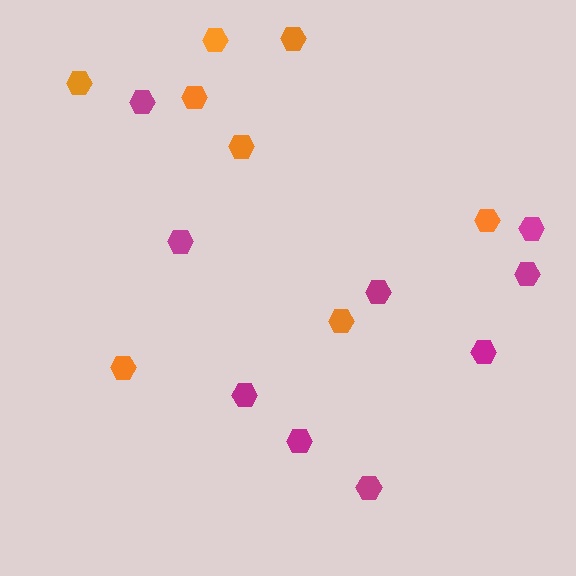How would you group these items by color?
There are 2 groups: one group of magenta hexagons (9) and one group of orange hexagons (8).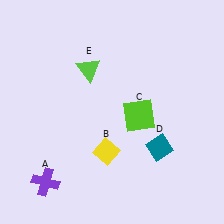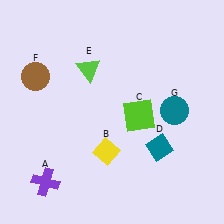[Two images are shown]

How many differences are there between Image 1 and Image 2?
There are 2 differences between the two images.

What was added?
A brown circle (F), a teal circle (G) were added in Image 2.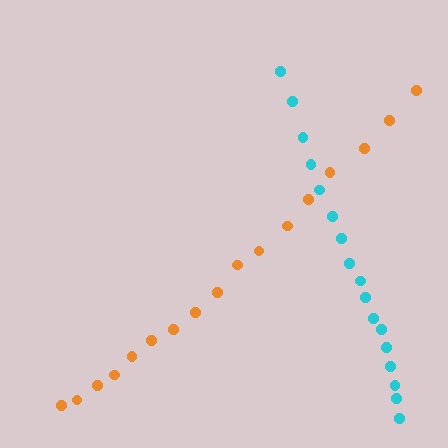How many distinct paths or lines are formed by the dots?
There are 2 distinct paths.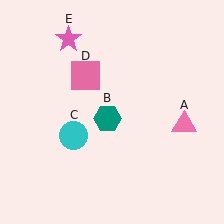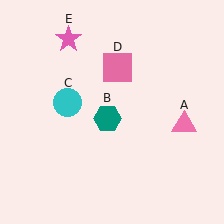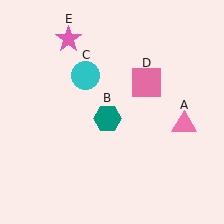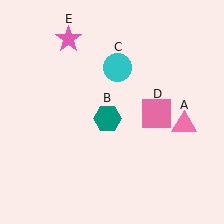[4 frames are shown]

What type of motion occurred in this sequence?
The cyan circle (object C), pink square (object D) rotated clockwise around the center of the scene.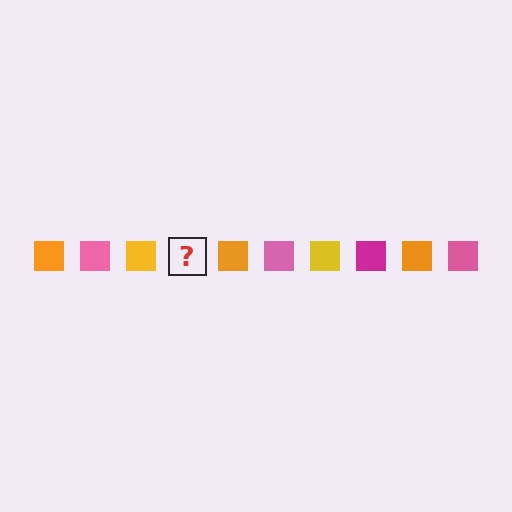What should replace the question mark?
The question mark should be replaced with a magenta square.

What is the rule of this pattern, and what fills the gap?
The rule is that the pattern cycles through orange, pink, yellow, magenta squares. The gap should be filled with a magenta square.